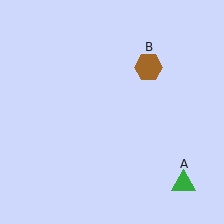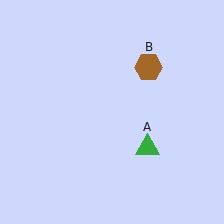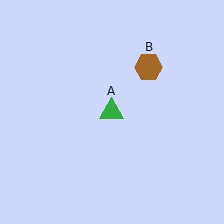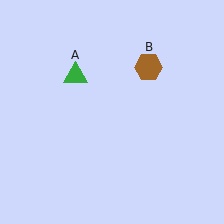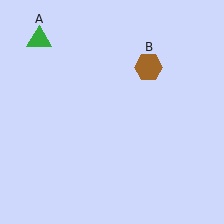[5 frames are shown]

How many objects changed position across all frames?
1 object changed position: green triangle (object A).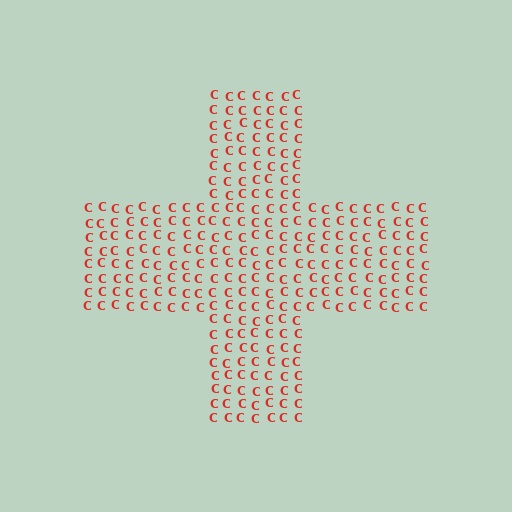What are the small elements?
The small elements are letter C's.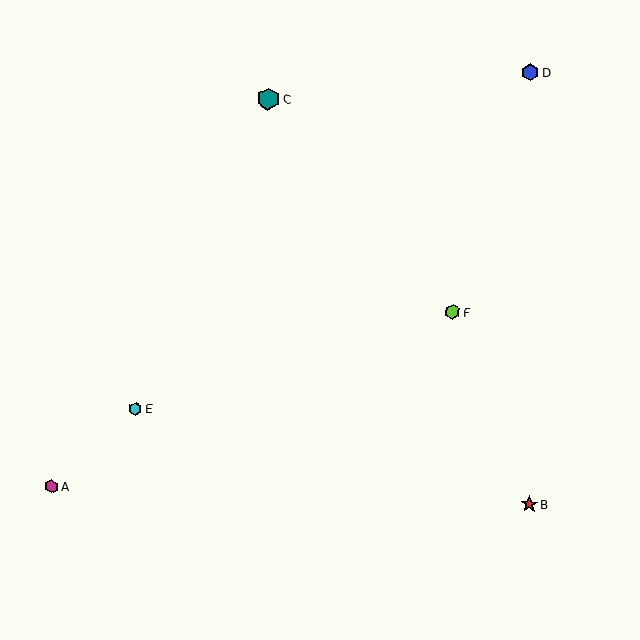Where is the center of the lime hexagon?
The center of the lime hexagon is at (453, 312).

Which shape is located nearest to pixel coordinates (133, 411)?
The cyan hexagon (labeled E) at (135, 409) is nearest to that location.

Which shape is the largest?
The teal hexagon (labeled C) is the largest.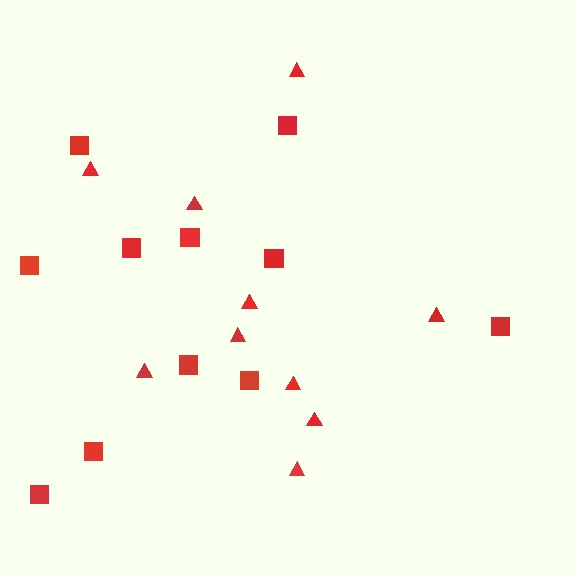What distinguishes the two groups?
There are 2 groups: one group of squares (11) and one group of triangles (10).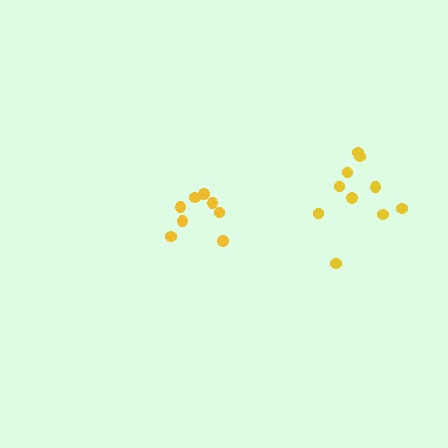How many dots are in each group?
Group 1: 8 dots, Group 2: 10 dots (18 total).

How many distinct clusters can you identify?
There are 2 distinct clusters.